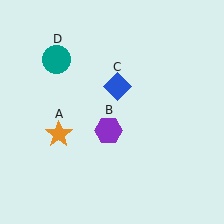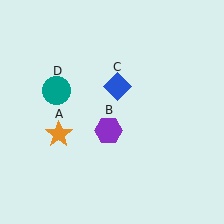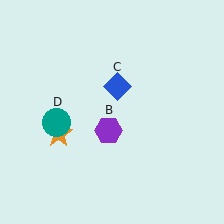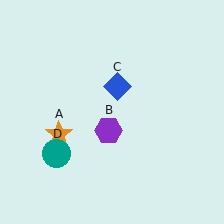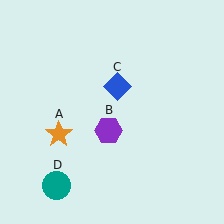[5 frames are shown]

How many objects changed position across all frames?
1 object changed position: teal circle (object D).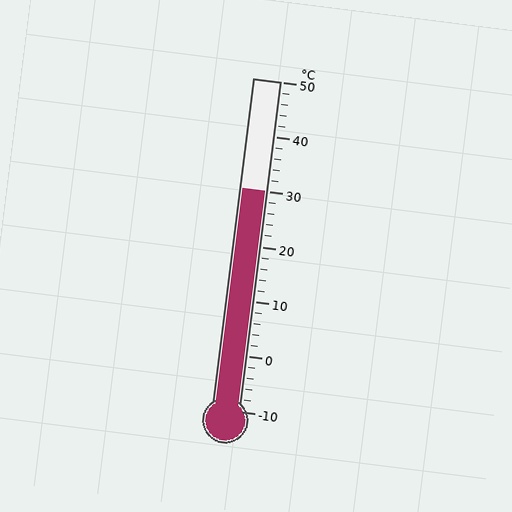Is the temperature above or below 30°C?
The temperature is at 30°C.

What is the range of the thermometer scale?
The thermometer scale ranges from -10°C to 50°C.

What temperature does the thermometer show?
The thermometer shows approximately 30°C.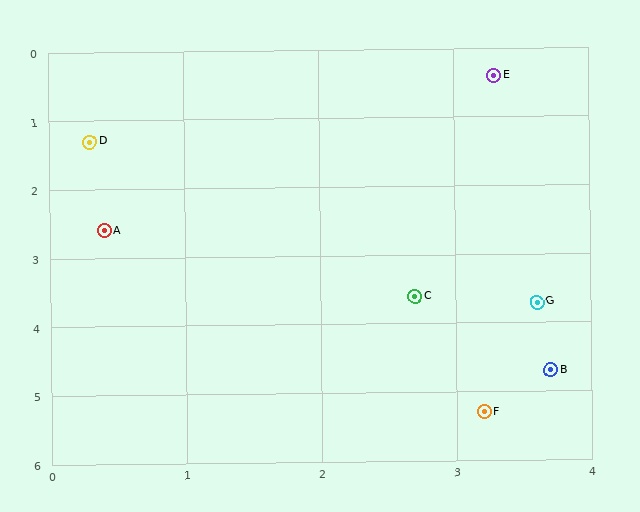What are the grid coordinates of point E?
Point E is at approximately (3.3, 0.4).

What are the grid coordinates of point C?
Point C is at approximately (2.7, 3.6).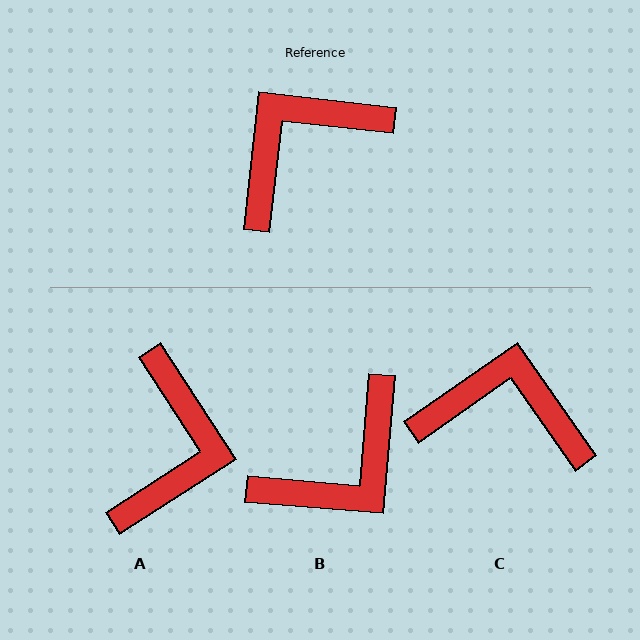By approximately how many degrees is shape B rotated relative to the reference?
Approximately 178 degrees clockwise.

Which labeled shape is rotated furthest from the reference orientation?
B, about 178 degrees away.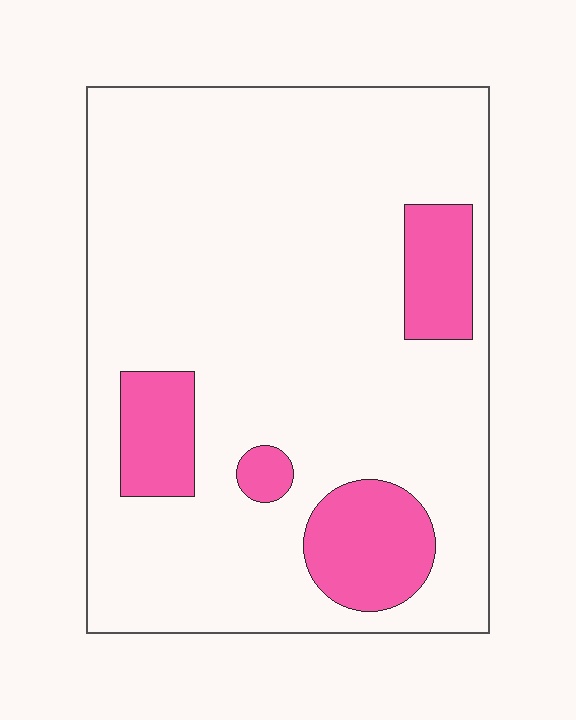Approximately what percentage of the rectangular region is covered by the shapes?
Approximately 15%.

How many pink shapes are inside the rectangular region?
4.